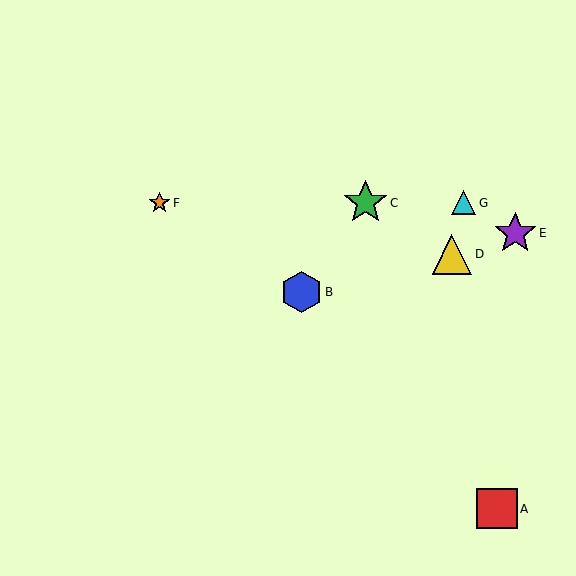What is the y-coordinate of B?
Object B is at y≈292.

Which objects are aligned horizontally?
Objects C, F, G are aligned horizontally.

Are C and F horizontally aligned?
Yes, both are at y≈203.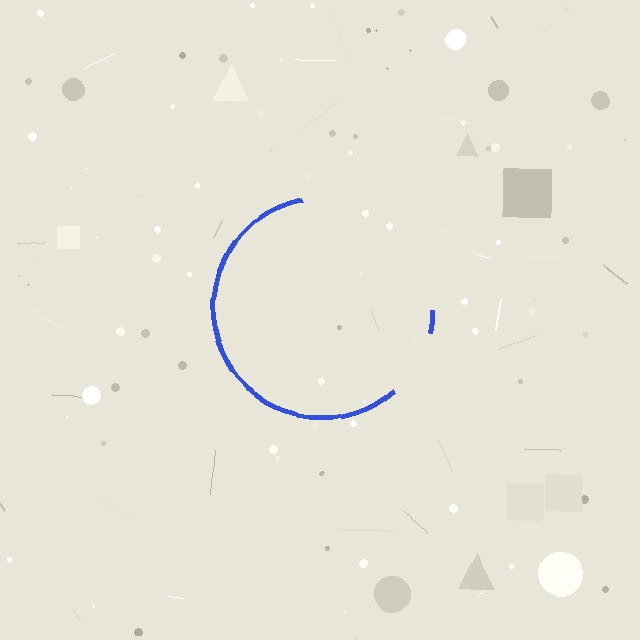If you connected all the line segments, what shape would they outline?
They would outline a circle.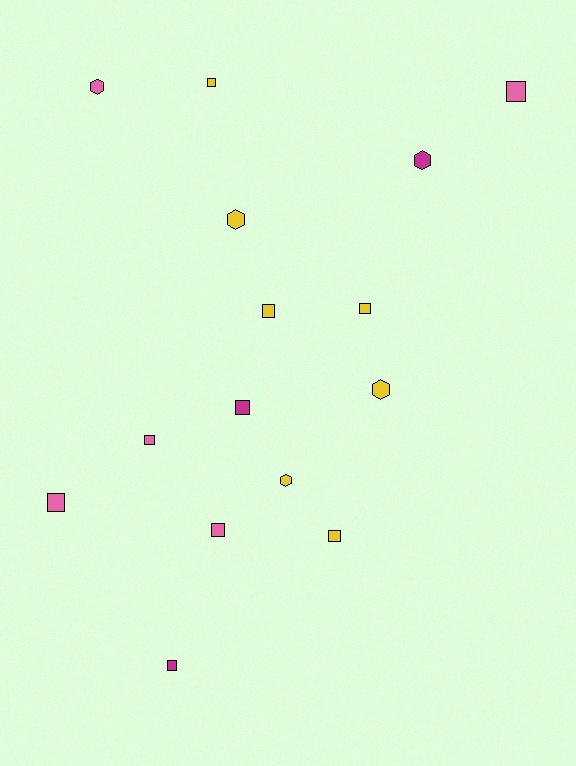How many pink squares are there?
There are 4 pink squares.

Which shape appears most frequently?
Square, with 10 objects.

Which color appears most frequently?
Yellow, with 7 objects.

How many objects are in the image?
There are 15 objects.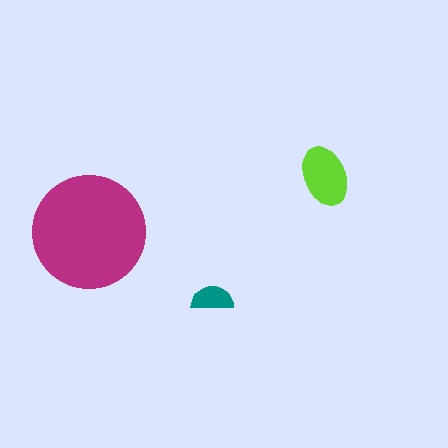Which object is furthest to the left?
The magenta circle is leftmost.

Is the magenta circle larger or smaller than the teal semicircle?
Larger.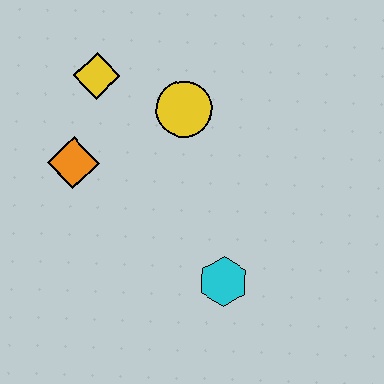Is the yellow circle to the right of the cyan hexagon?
No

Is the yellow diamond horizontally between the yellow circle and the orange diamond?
Yes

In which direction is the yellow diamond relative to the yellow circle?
The yellow diamond is to the left of the yellow circle.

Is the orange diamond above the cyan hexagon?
Yes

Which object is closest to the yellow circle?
The yellow diamond is closest to the yellow circle.